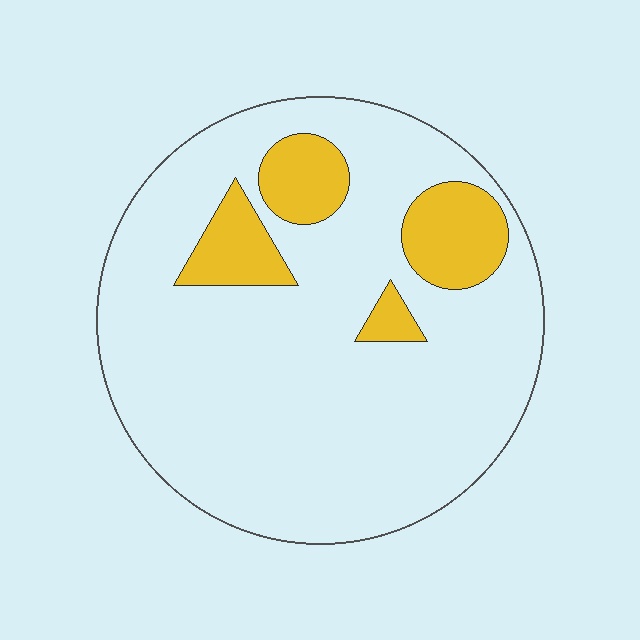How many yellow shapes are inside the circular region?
4.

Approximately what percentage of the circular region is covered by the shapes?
Approximately 15%.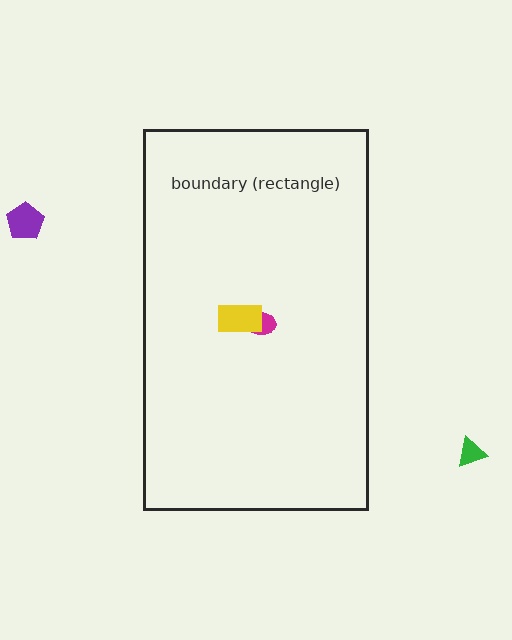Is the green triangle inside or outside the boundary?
Outside.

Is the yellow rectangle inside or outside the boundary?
Inside.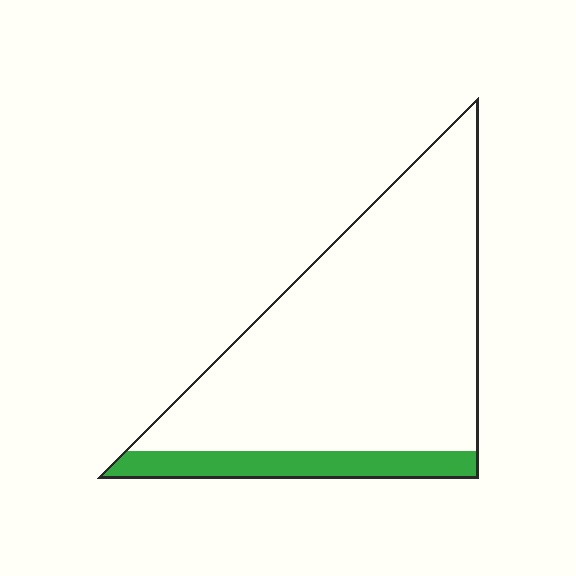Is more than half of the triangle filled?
No.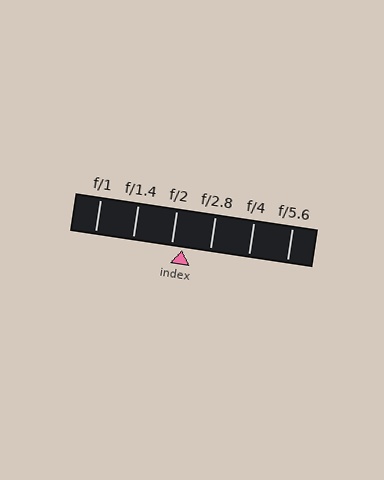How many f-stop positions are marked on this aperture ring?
There are 6 f-stop positions marked.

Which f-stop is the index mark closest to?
The index mark is closest to f/2.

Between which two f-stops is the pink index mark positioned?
The index mark is between f/2 and f/2.8.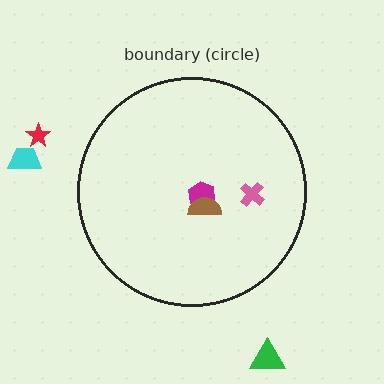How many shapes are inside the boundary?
3 inside, 3 outside.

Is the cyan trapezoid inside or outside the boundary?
Outside.